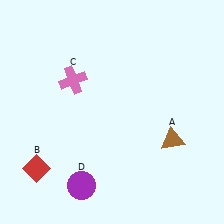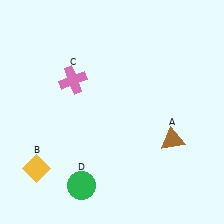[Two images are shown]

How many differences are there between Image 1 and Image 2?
There are 2 differences between the two images.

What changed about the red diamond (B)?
In Image 1, B is red. In Image 2, it changed to yellow.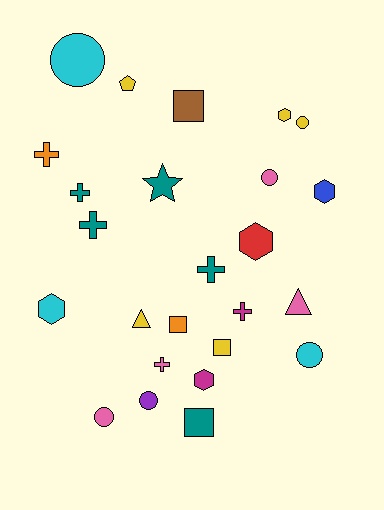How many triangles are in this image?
There are 2 triangles.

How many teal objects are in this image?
There are 5 teal objects.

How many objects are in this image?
There are 25 objects.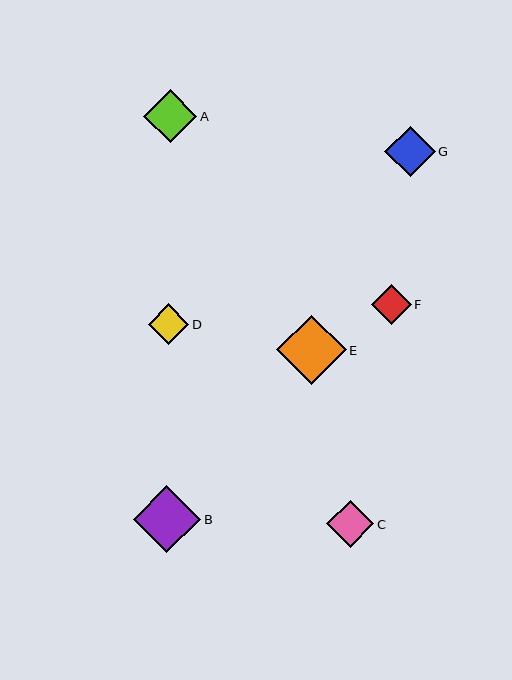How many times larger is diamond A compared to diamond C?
Diamond A is approximately 1.1 times the size of diamond C.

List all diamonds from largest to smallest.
From largest to smallest: E, B, A, G, C, D, F.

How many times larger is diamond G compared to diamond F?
Diamond G is approximately 1.3 times the size of diamond F.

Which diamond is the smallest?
Diamond F is the smallest with a size of approximately 40 pixels.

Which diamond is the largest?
Diamond E is the largest with a size of approximately 69 pixels.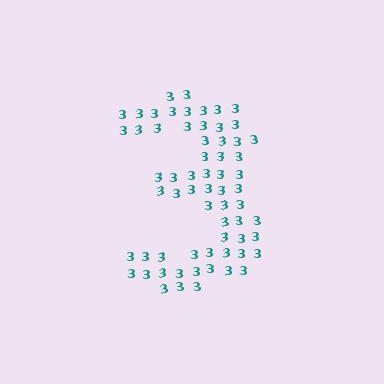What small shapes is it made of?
It is made of small digit 3's.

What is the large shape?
The large shape is the digit 3.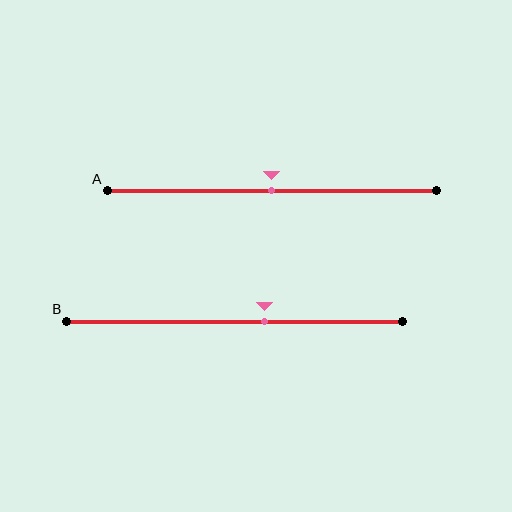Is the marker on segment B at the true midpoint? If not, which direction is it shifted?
No, the marker on segment B is shifted to the right by about 9% of the segment length.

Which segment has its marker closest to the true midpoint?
Segment A has its marker closest to the true midpoint.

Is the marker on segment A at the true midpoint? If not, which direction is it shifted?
Yes, the marker on segment A is at the true midpoint.